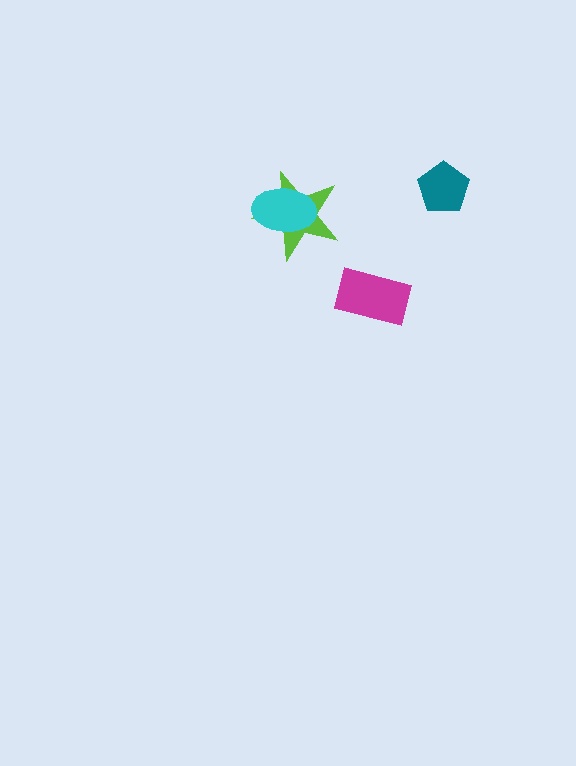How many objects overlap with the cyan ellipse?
1 object overlaps with the cyan ellipse.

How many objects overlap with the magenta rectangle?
0 objects overlap with the magenta rectangle.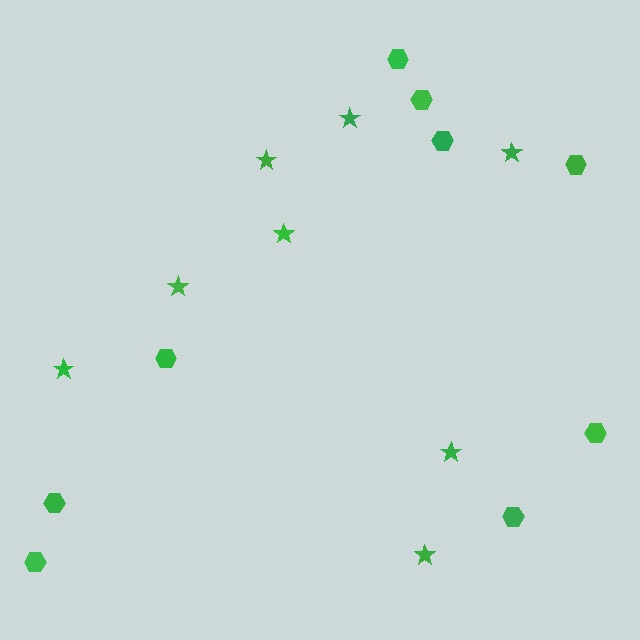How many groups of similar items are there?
There are 2 groups: one group of stars (8) and one group of hexagons (9).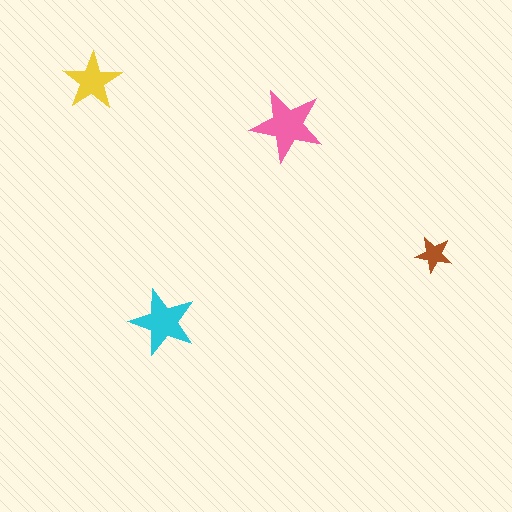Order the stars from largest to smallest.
the pink one, the cyan one, the yellow one, the brown one.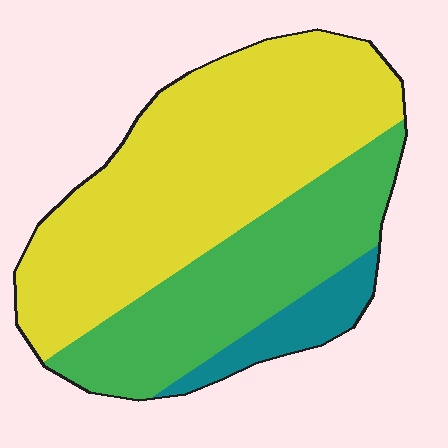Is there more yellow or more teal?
Yellow.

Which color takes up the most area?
Yellow, at roughly 60%.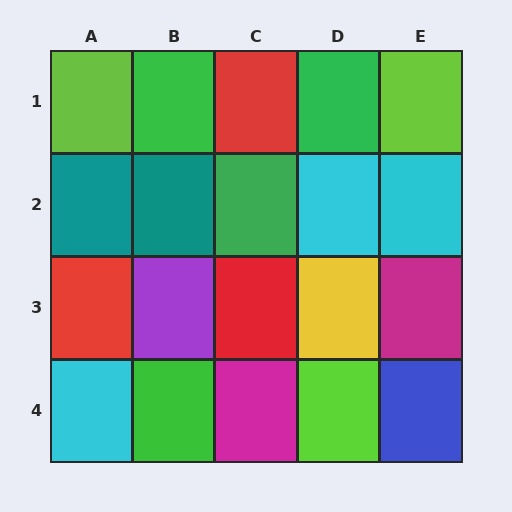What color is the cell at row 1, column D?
Green.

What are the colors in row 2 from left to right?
Teal, teal, green, cyan, cyan.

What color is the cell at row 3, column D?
Yellow.